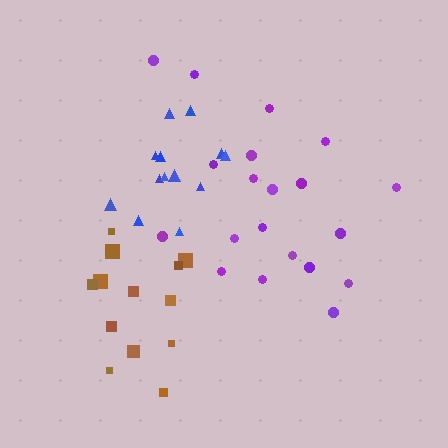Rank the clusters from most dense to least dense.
blue, brown, purple.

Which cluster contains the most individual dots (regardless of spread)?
Purple (20).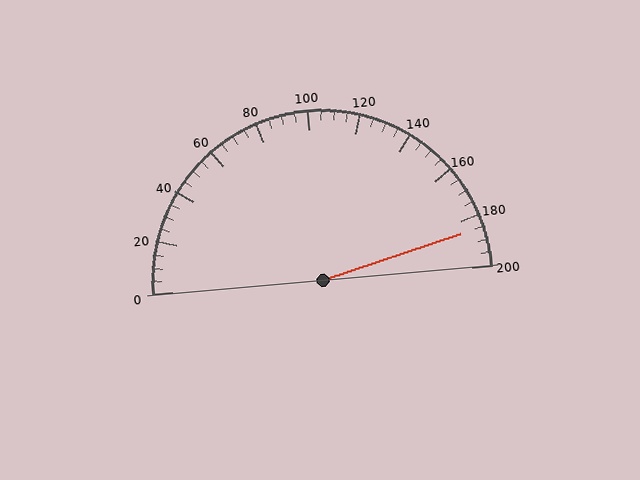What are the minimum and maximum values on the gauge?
The gauge ranges from 0 to 200.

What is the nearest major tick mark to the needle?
The nearest major tick mark is 180.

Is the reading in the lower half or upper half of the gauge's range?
The reading is in the upper half of the range (0 to 200).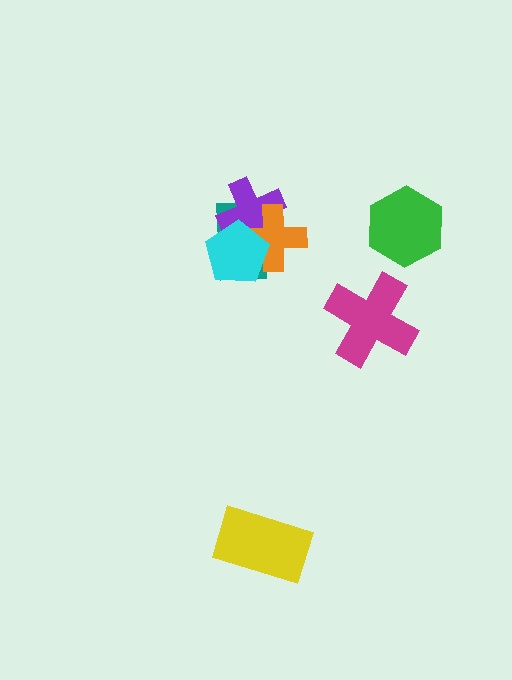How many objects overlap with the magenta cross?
0 objects overlap with the magenta cross.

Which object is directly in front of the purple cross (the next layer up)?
The orange cross is directly in front of the purple cross.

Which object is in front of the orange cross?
The cyan pentagon is in front of the orange cross.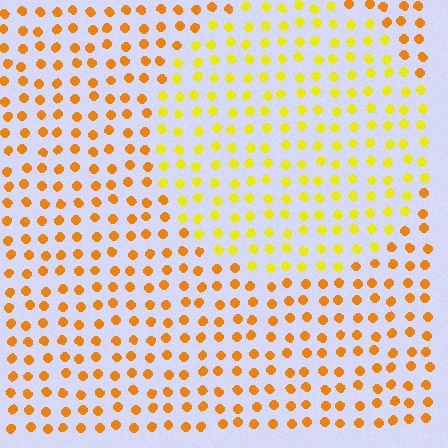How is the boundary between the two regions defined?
The boundary is defined purely by a slight shift in hue (about 29 degrees). Spacing, size, and orientation are identical on both sides.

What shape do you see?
I see a circle.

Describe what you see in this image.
The image is filled with small orange elements in a uniform arrangement. A circle-shaped region is visible where the elements are tinted to a slightly different hue, forming a subtle color boundary.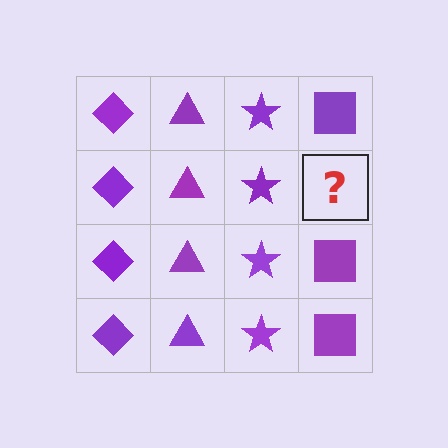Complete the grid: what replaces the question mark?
The question mark should be replaced with a purple square.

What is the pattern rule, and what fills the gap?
The rule is that each column has a consistent shape. The gap should be filled with a purple square.